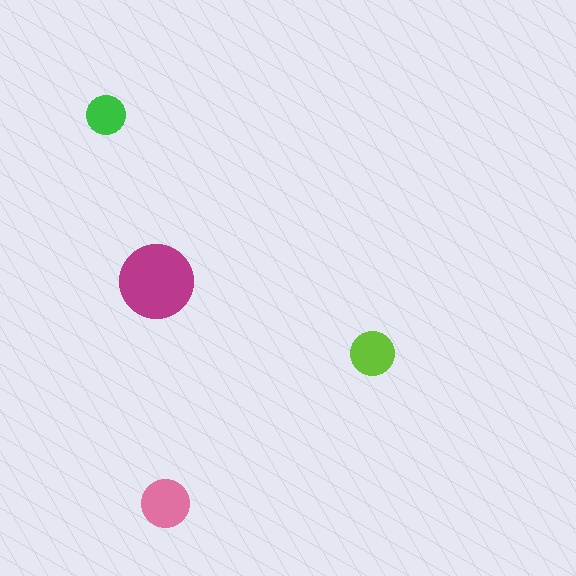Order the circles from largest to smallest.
the magenta one, the pink one, the lime one, the green one.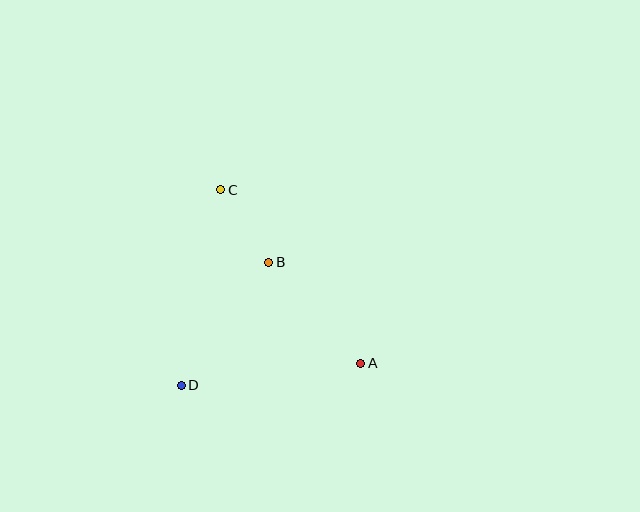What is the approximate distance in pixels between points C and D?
The distance between C and D is approximately 199 pixels.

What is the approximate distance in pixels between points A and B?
The distance between A and B is approximately 137 pixels.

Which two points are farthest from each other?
Points A and C are farthest from each other.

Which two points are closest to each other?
Points B and C are closest to each other.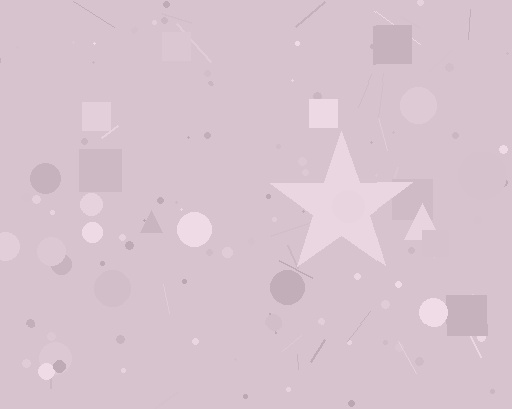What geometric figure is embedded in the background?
A star is embedded in the background.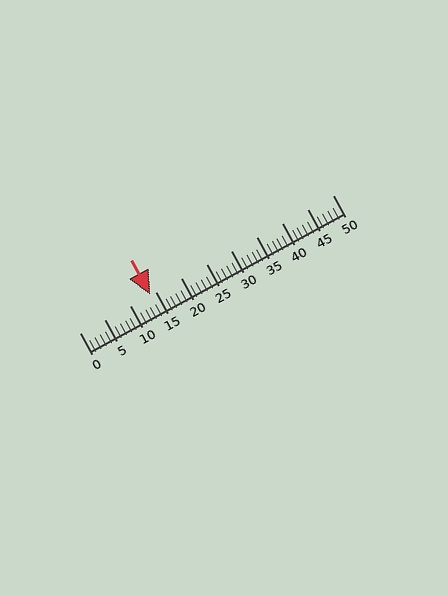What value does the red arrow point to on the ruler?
The red arrow points to approximately 14.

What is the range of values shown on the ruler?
The ruler shows values from 0 to 50.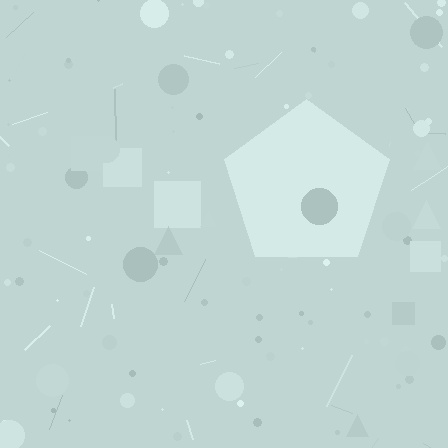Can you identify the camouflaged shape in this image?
The camouflaged shape is a pentagon.